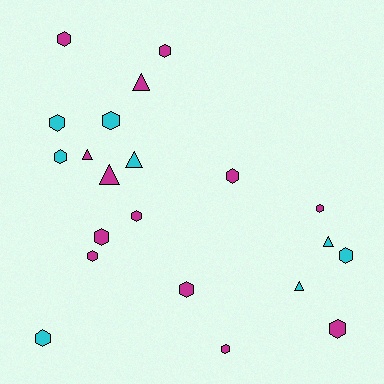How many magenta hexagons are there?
There are 10 magenta hexagons.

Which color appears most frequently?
Magenta, with 13 objects.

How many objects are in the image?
There are 21 objects.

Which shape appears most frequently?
Hexagon, with 15 objects.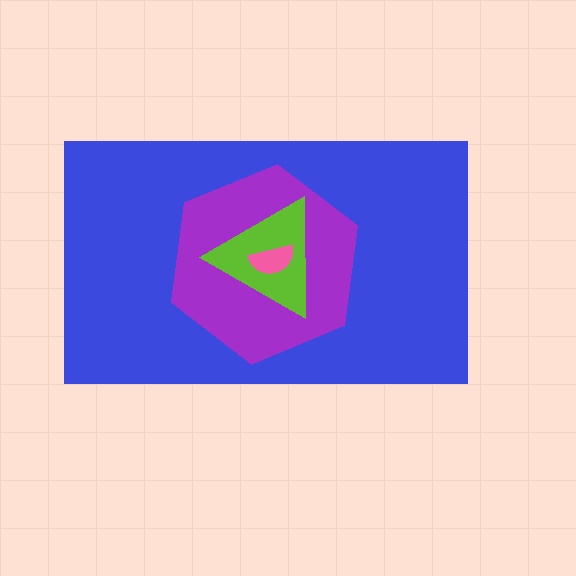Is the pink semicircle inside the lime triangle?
Yes.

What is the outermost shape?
The blue rectangle.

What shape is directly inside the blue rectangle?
The purple hexagon.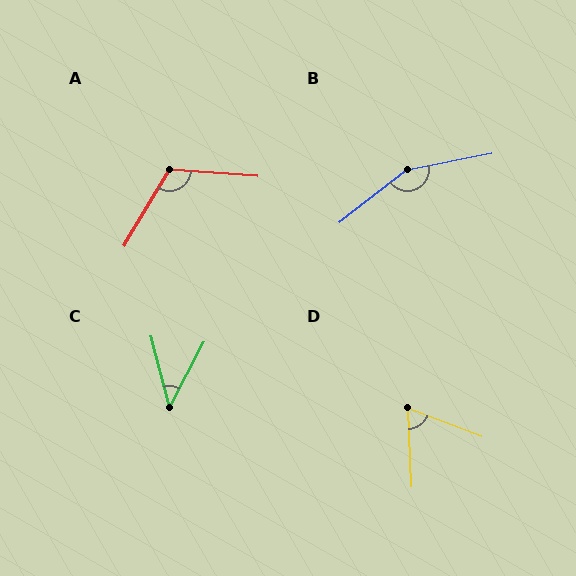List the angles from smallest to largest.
C (42°), D (66°), A (116°), B (153°).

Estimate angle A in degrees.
Approximately 116 degrees.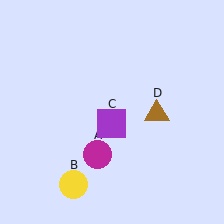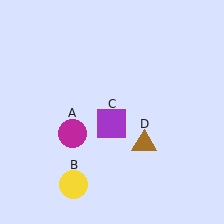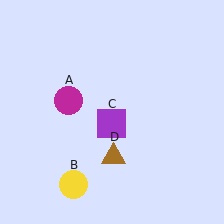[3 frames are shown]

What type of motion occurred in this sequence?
The magenta circle (object A), brown triangle (object D) rotated clockwise around the center of the scene.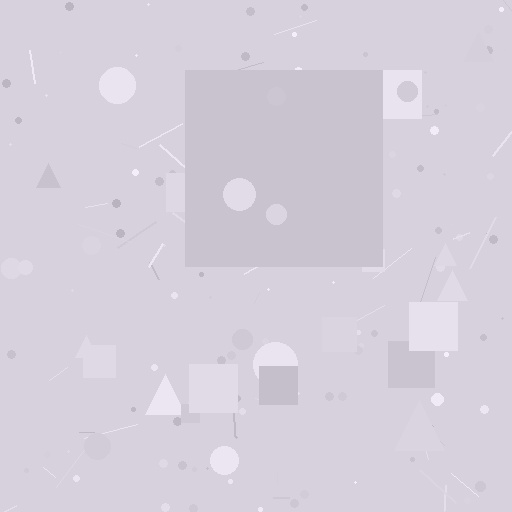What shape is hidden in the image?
A square is hidden in the image.